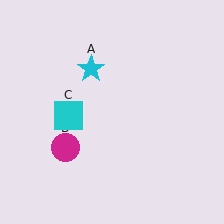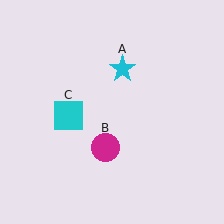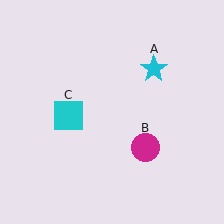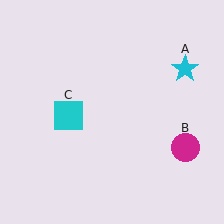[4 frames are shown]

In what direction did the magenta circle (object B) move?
The magenta circle (object B) moved right.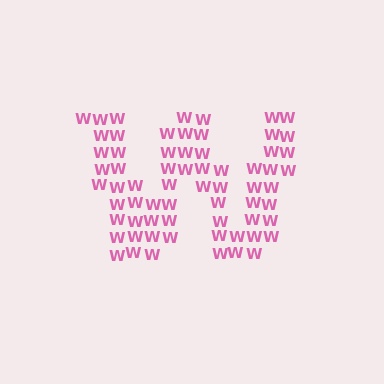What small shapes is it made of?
It is made of small letter W's.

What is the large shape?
The large shape is the letter W.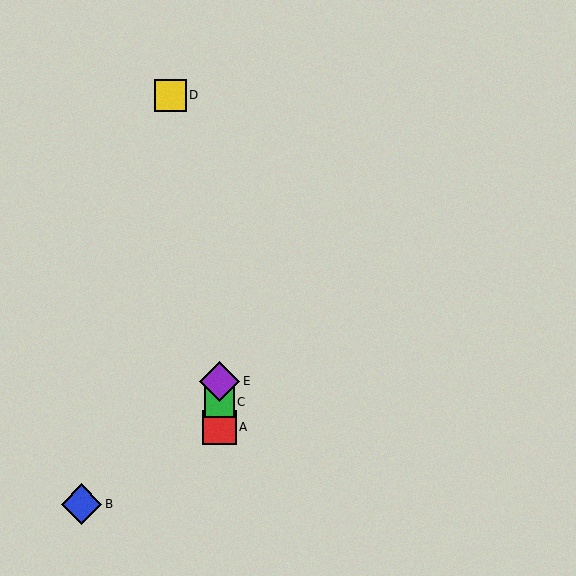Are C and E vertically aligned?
Yes, both are at x≈220.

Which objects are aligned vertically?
Objects A, C, E are aligned vertically.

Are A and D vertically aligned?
No, A is at x≈220 and D is at x≈170.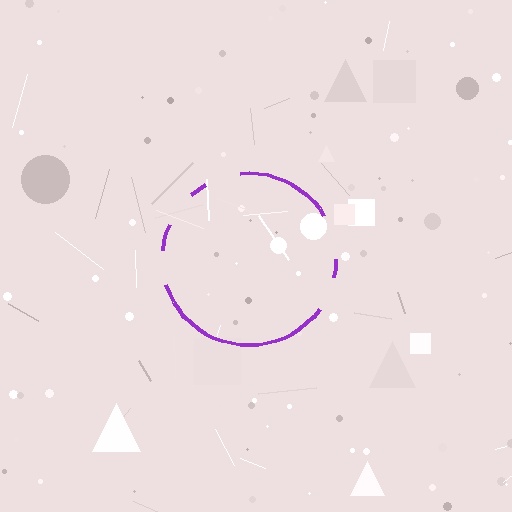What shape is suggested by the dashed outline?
The dashed outline suggests a circle.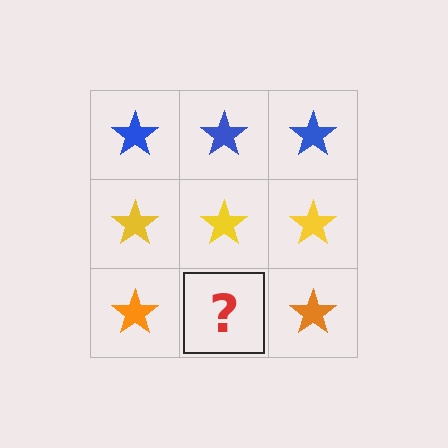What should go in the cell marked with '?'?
The missing cell should contain an orange star.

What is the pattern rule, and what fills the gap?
The rule is that each row has a consistent color. The gap should be filled with an orange star.